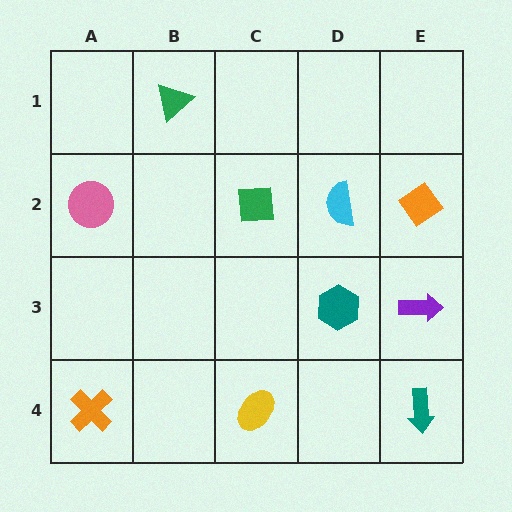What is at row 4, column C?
A yellow ellipse.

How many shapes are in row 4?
3 shapes.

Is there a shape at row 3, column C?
No, that cell is empty.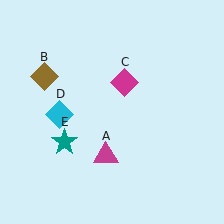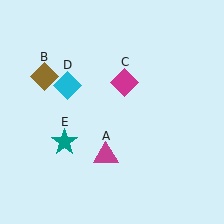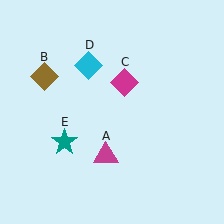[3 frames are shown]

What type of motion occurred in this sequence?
The cyan diamond (object D) rotated clockwise around the center of the scene.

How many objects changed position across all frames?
1 object changed position: cyan diamond (object D).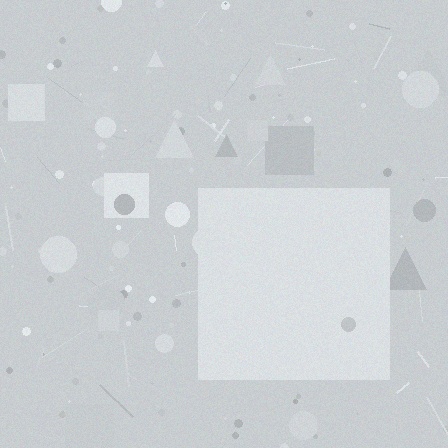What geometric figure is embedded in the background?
A square is embedded in the background.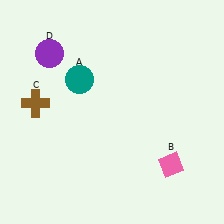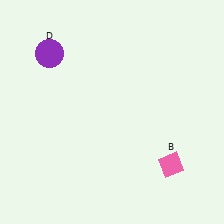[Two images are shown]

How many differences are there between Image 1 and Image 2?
There are 2 differences between the two images.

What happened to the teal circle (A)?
The teal circle (A) was removed in Image 2. It was in the top-left area of Image 1.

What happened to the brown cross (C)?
The brown cross (C) was removed in Image 2. It was in the top-left area of Image 1.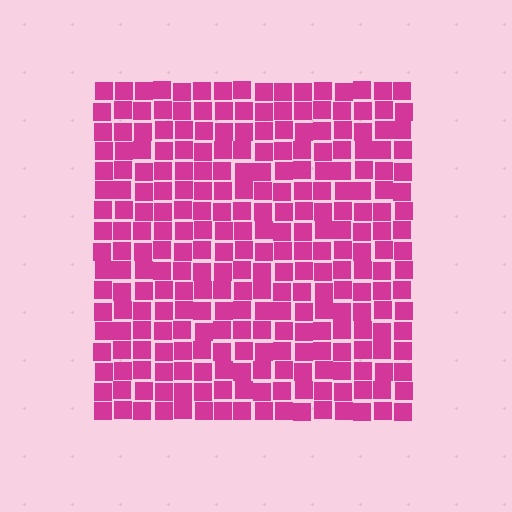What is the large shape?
The large shape is a square.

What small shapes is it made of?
It is made of small squares.